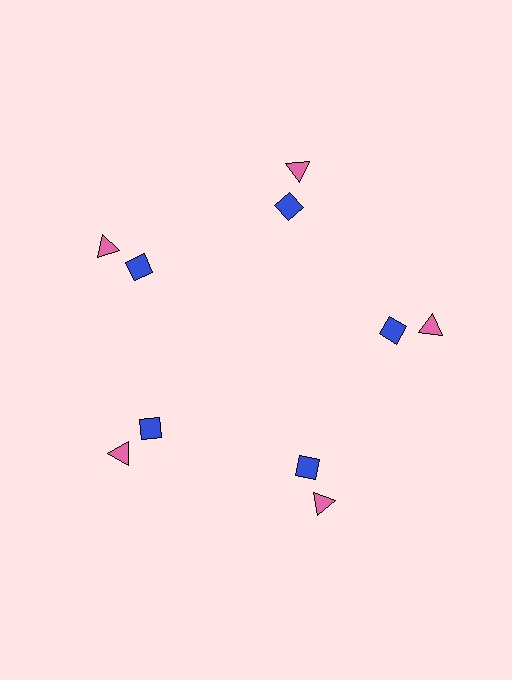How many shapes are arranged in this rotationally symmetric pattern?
There are 10 shapes, arranged in 5 groups of 2.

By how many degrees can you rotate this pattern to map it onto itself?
The pattern maps onto itself every 72 degrees of rotation.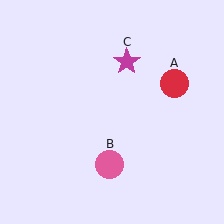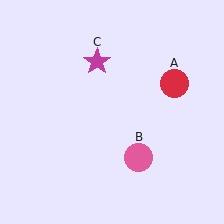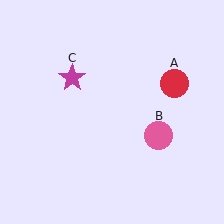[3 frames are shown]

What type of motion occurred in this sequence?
The pink circle (object B), magenta star (object C) rotated counterclockwise around the center of the scene.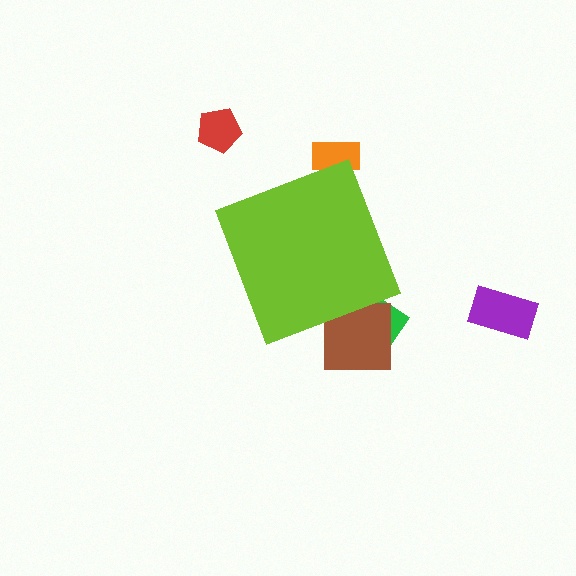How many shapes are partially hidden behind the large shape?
3 shapes are partially hidden.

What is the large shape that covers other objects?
A lime diamond.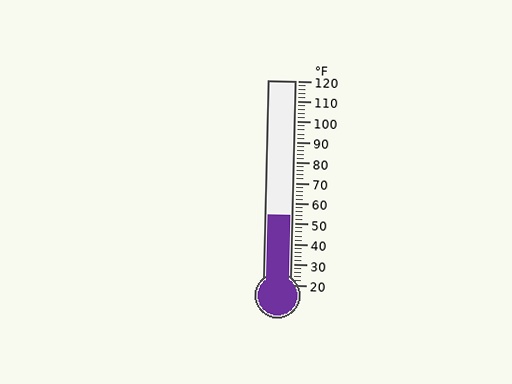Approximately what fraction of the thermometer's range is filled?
The thermometer is filled to approximately 35% of its range.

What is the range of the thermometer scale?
The thermometer scale ranges from 20°F to 120°F.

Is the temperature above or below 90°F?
The temperature is below 90°F.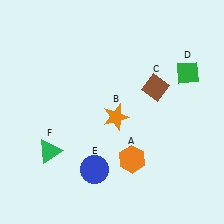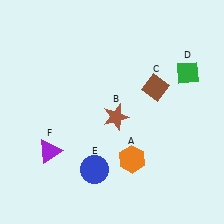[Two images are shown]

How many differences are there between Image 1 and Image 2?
There are 2 differences between the two images.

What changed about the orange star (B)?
In Image 1, B is orange. In Image 2, it changed to brown.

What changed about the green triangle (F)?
In Image 1, F is green. In Image 2, it changed to purple.